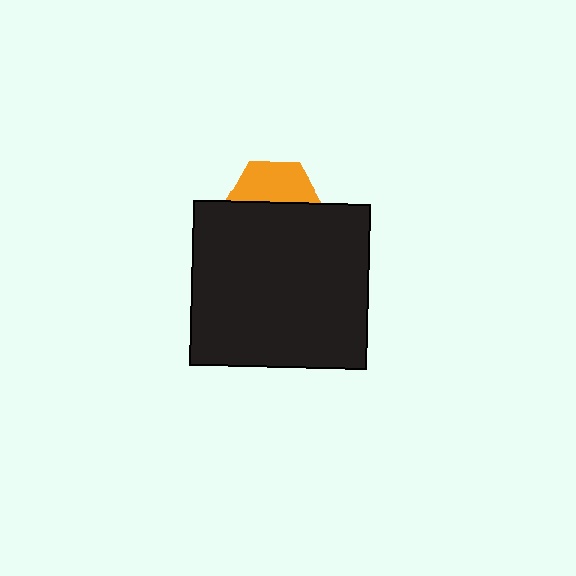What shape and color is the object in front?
The object in front is a black rectangle.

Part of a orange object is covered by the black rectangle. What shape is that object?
It is a hexagon.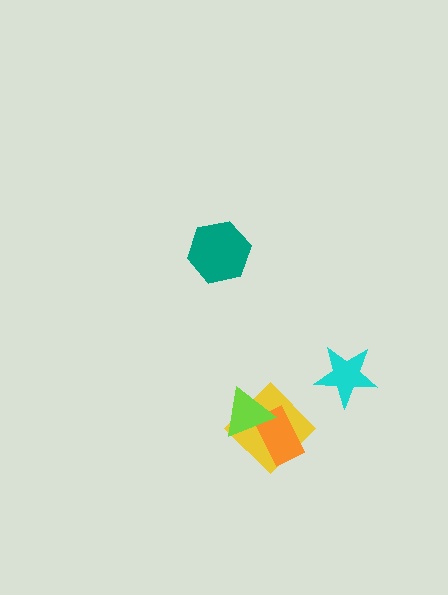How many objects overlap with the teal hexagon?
0 objects overlap with the teal hexagon.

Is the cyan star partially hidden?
No, no other shape covers it.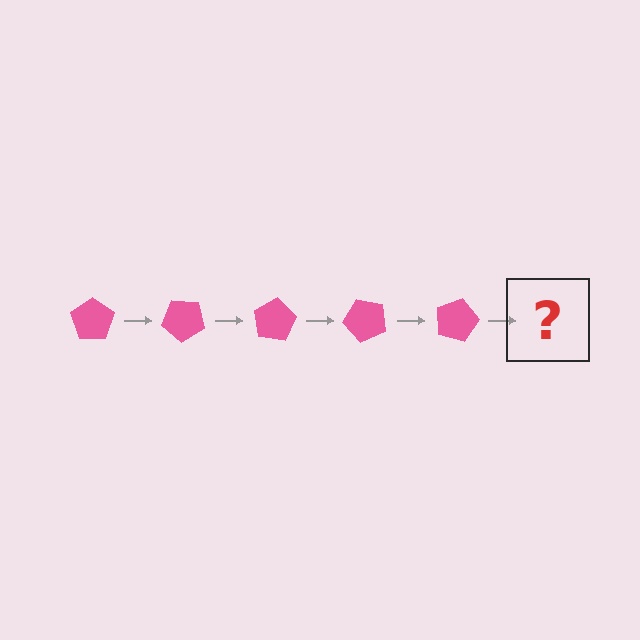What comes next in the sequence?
The next element should be a pink pentagon rotated 200 degrees.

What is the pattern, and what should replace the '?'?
The pattern is that the pentagon rotates 40 degrees each step. The '?' should be a pink pentagon rotated 200 degrees.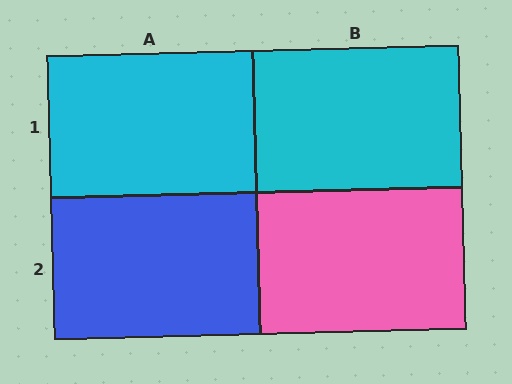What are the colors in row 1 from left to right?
Cyan, cyan.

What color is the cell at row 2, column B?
Pink.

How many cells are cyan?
2 cells are cyan.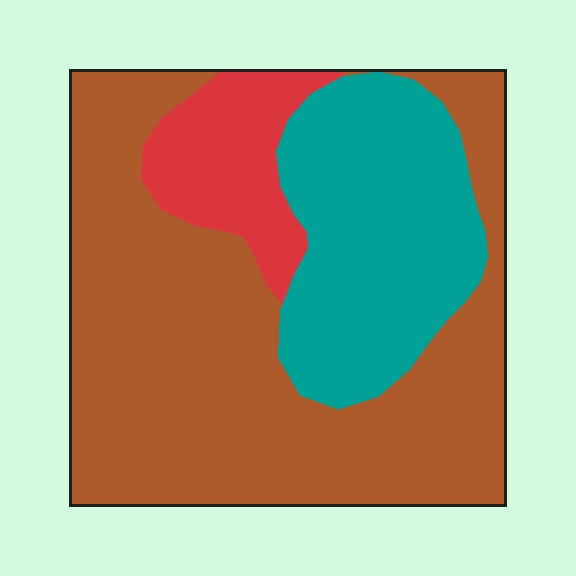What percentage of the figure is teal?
Teal takes up about one quarter (1/4) of the figure.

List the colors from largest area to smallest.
From largest to smallest: brown, teal, red.